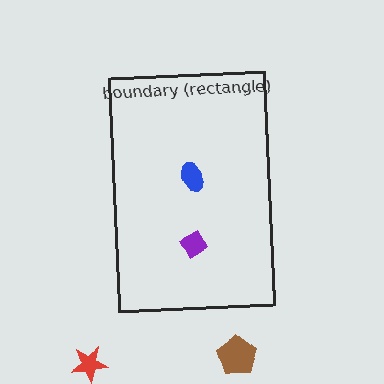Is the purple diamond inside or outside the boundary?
Inside.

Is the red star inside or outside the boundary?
Outside.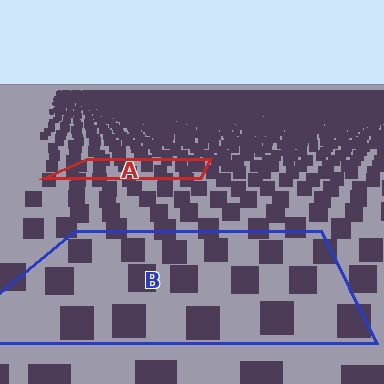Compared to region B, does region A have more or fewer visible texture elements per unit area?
Region A has more texture elements per unit area — they are packed more densely because it is farther away.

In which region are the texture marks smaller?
The texture marks are smaller in region A, because it is farther away.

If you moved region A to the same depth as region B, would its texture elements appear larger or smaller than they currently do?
They would appear larger. At a closer depth, the same texture elements are projected at a bigger on-screen size.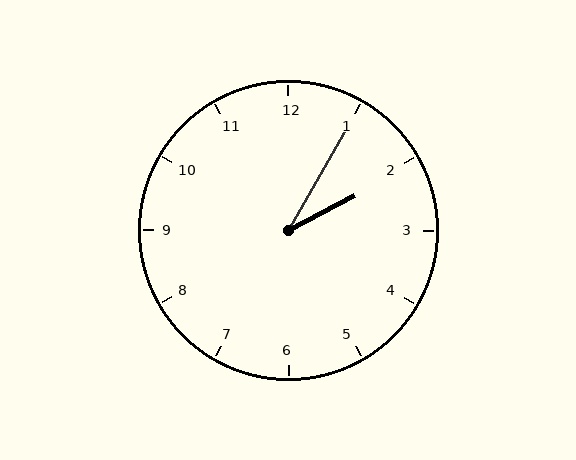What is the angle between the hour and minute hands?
Approximately 32 degrees.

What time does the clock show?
2:05.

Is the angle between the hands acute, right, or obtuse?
It is acute.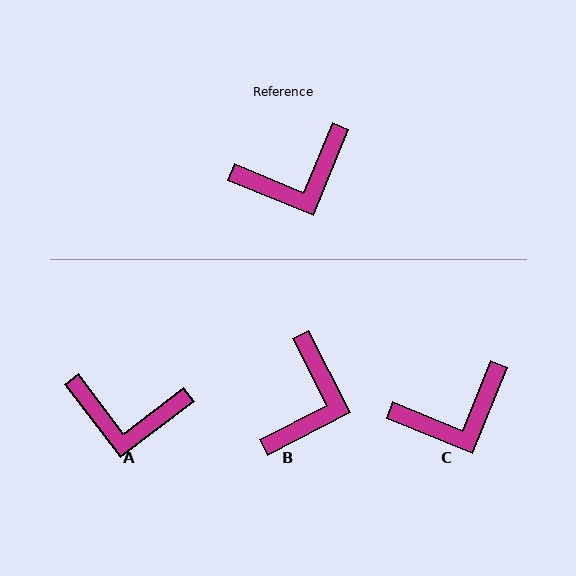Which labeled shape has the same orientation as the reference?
C.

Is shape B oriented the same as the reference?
No, it is off by about 49 degrees.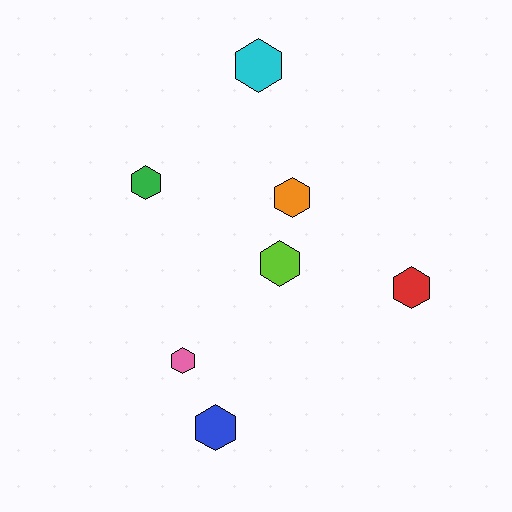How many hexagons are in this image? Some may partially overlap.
There are 7 hexagons.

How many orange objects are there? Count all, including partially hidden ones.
There is 1 orange object.